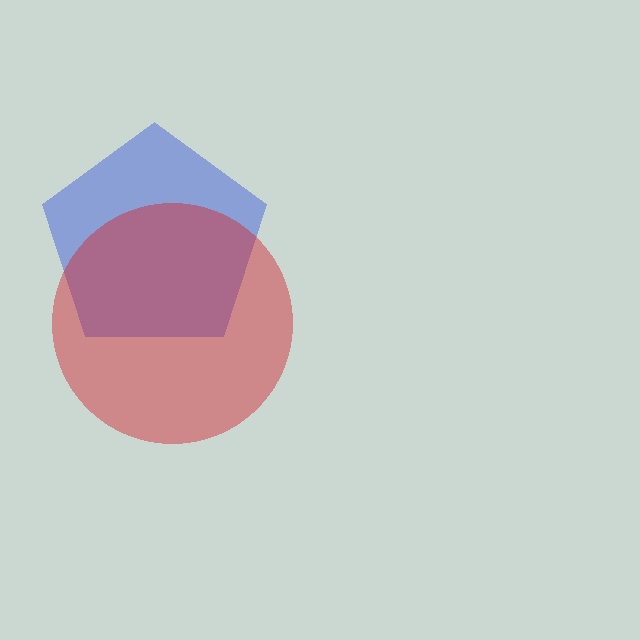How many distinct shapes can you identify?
There are 2 distinct shapes: a blue pentagon, a red circle.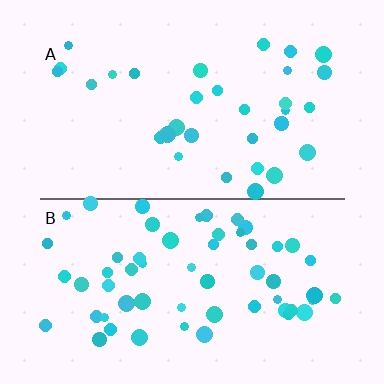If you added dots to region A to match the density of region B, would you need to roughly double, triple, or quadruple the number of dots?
Approximately double.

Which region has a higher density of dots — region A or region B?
B (the bottom).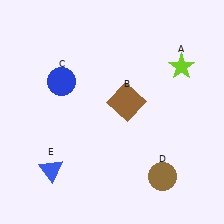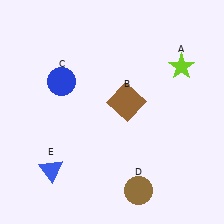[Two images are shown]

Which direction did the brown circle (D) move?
The brown circle (D) moved left.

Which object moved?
The brown circle (D) moved left.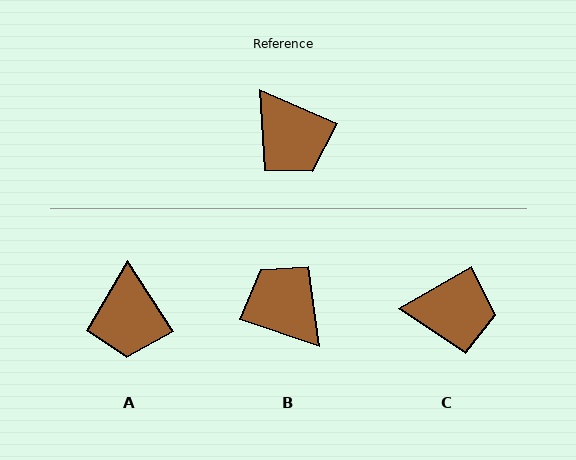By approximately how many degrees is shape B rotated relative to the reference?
Approximately 175 degrees clockwise.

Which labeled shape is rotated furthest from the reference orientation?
B, about 175 degrees away.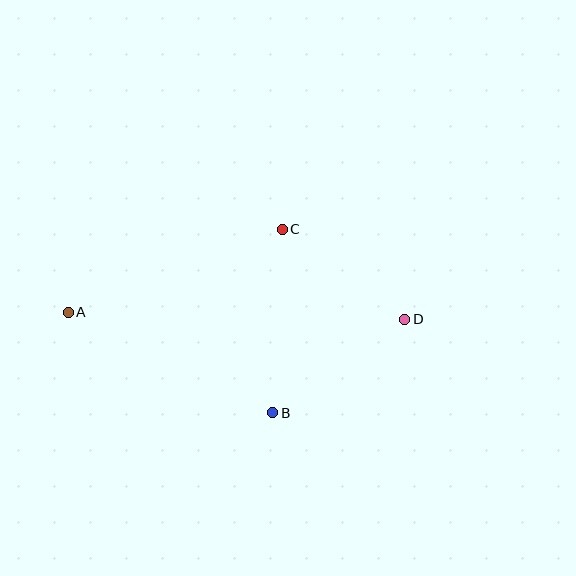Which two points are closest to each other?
Points C and D are closest to each other.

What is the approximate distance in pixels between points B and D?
The distance between B and D is approximately 162 pixels.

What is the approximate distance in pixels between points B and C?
The distance between B and C is approximately 184 pixels.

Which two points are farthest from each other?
Points A and D are farthest from each other.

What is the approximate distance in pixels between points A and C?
The distance between A and C is approximately 230 pixels.